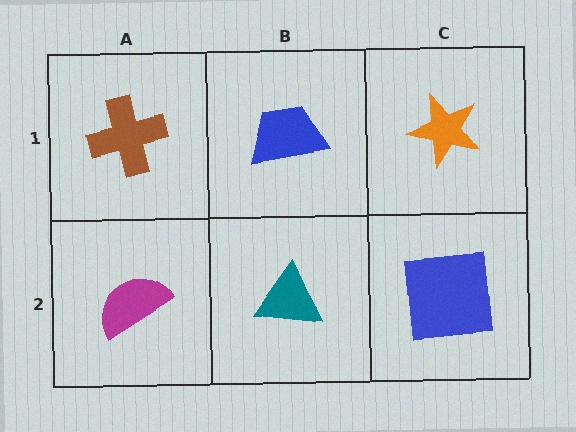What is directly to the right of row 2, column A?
A teal triangle.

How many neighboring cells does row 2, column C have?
2.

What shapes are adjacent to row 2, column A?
A brown cross (row 1, column A), a teal triangle (row 2, column B).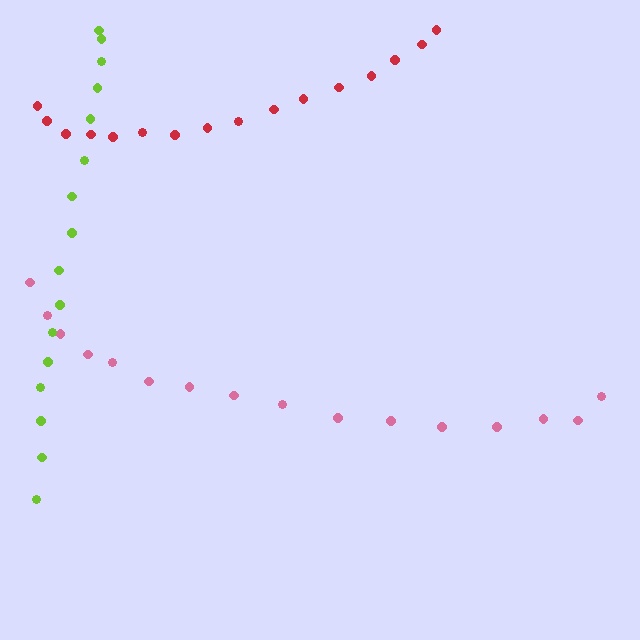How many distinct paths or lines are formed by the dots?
There are 3 distinct paths.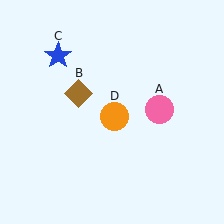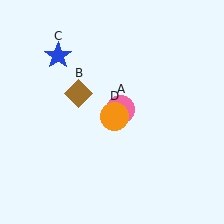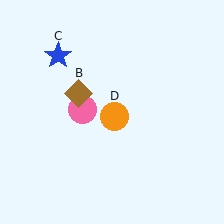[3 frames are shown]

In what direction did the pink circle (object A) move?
The pink circle (object A) moved left.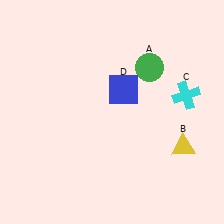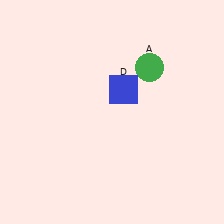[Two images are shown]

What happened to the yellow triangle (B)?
The yellow triangle (B) was removed in Image 2. It was in the bottom-right area of Image 1.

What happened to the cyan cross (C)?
The cyan cross (C) was removed in Image 2. It was in the top-right area of Image 1.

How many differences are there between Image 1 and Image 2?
There are 2 differences between the two images.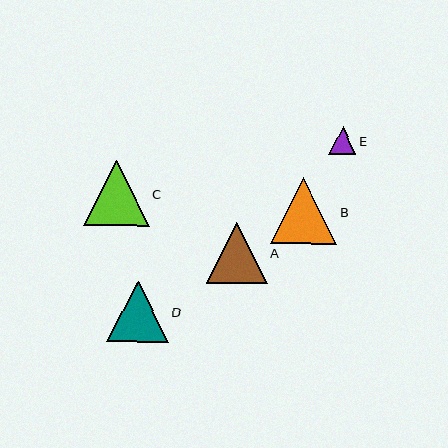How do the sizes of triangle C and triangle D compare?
Triangle C and triangle D are approximately the same size.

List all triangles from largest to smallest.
From largest to smallest: B, C, D, A, E.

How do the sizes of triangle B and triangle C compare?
Triangle B and triangle C are approximately the same size.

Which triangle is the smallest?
Triangle E is the smallest with a size of approximately 28 pixels.